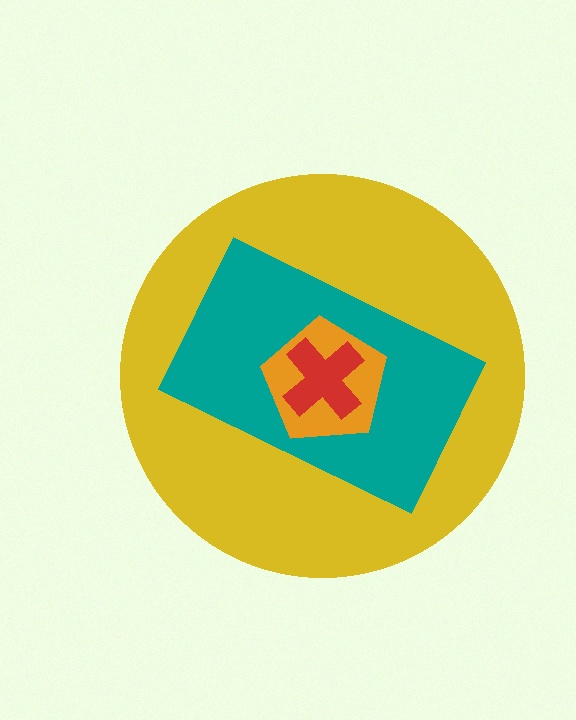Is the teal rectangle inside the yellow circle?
Yes.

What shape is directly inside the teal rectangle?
The orange pentagon.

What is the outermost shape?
The yellow circle.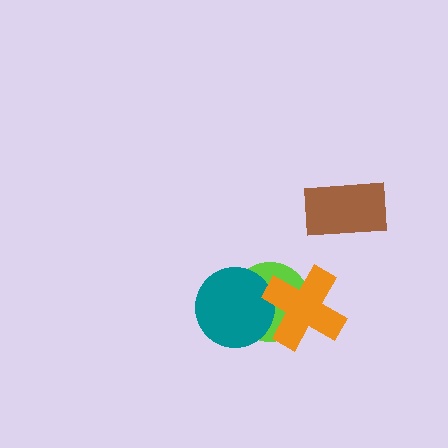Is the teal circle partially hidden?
Yes, it is partially covered by another shape.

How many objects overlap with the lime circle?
2 objects overlap with the lime circle.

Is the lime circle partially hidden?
Yes, it is partially covered by another shape.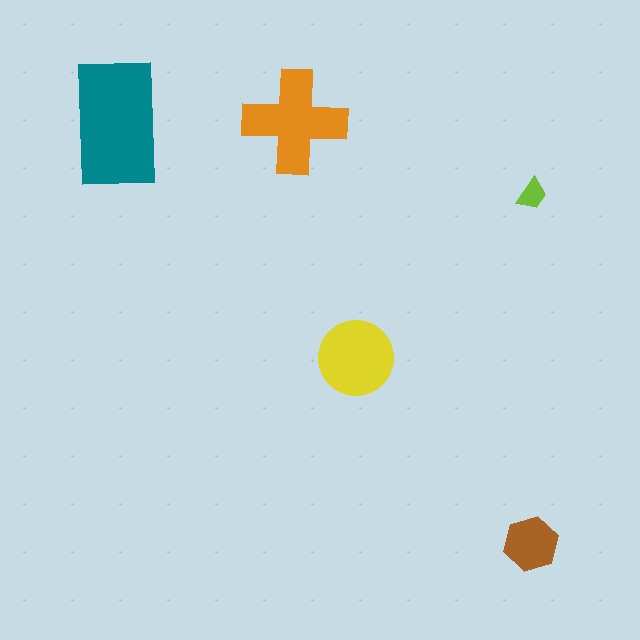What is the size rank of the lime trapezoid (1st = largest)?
5th.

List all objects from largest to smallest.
The teal rectangle, the orange cross, the yellow circle, the brown hexagon, the lime trapezoid.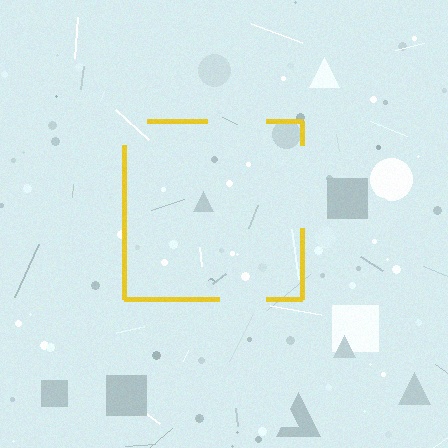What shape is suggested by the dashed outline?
The dashed outline suggests a square.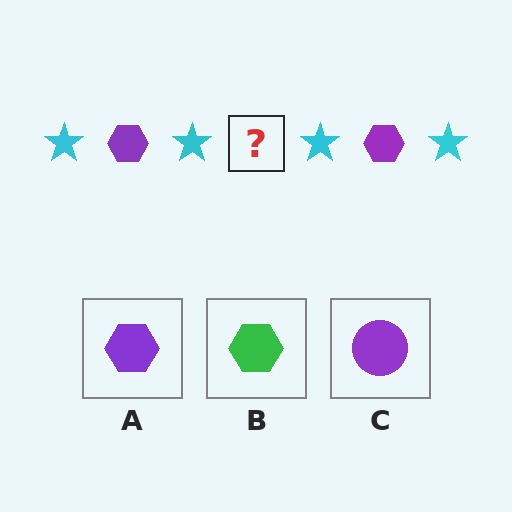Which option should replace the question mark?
Option A.